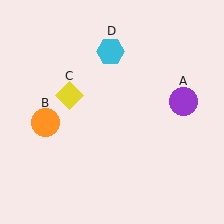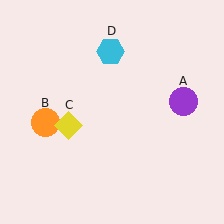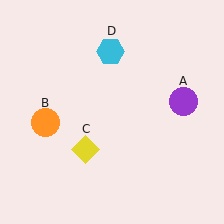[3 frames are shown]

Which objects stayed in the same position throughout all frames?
Purple circle (object A) and orange circle (object B) and cyan hexagon (object D) remained stationary.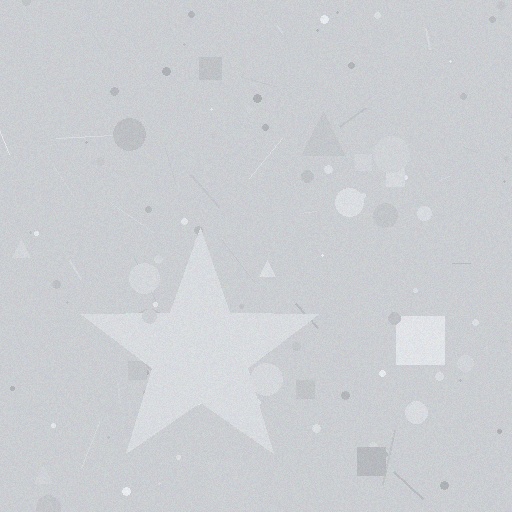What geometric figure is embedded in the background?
A star is embedded in the background.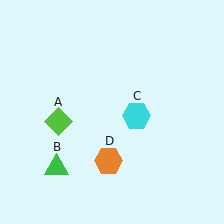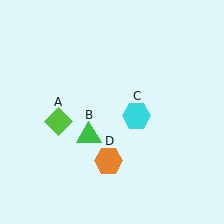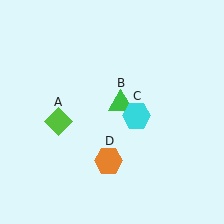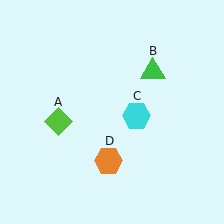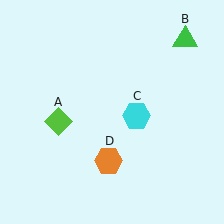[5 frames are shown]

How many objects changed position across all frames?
1 object changed position: green triangle (object B).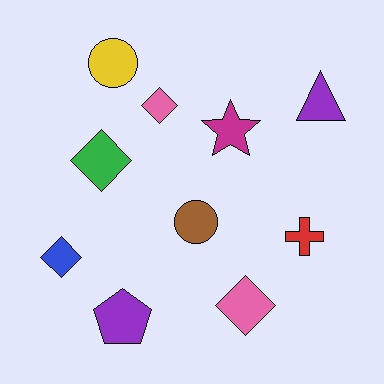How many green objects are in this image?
There is 1 green object.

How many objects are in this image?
There are 10 objects.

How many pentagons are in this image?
There is 1 pentagon.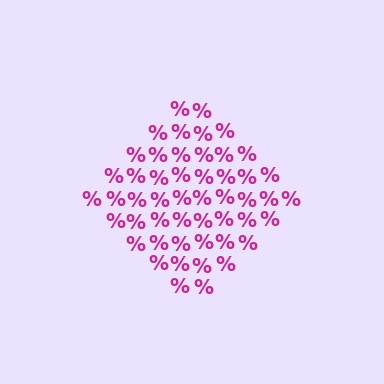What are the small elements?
The small elements are percent signs.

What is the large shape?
The large shape is a diamond.